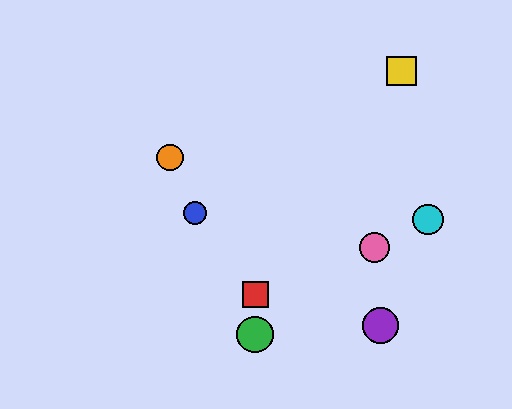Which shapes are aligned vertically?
The red square, the green circle are aligned vertically.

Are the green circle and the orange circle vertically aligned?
No, the green circle is at x≈255 and the orange circle is at x≈170.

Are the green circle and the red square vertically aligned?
Yes, both are at x≈255.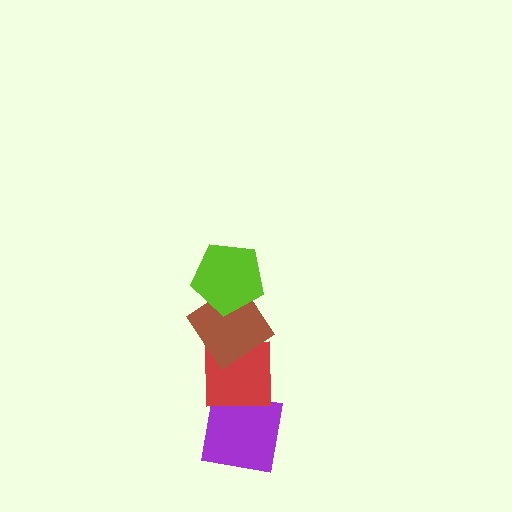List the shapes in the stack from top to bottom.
From top to bottom: the lime pentagon, the brown diamond, the red square, the purple square.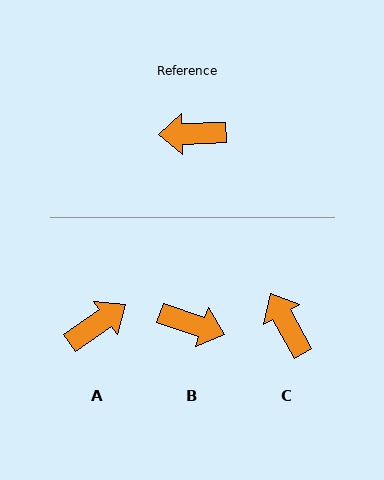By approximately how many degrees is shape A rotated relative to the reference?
Approximately 146 degrees clockwise.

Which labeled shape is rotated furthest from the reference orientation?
B, about 160 degrees away.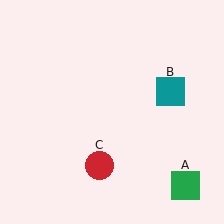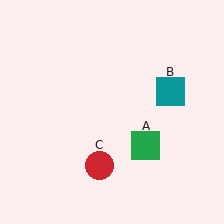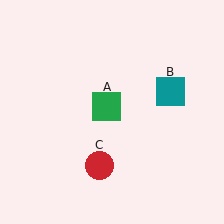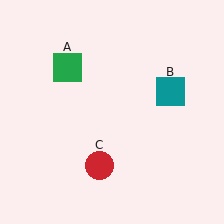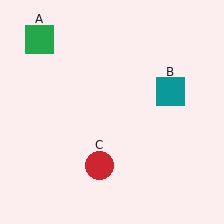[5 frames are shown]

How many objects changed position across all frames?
1 object changed position: green square (object A).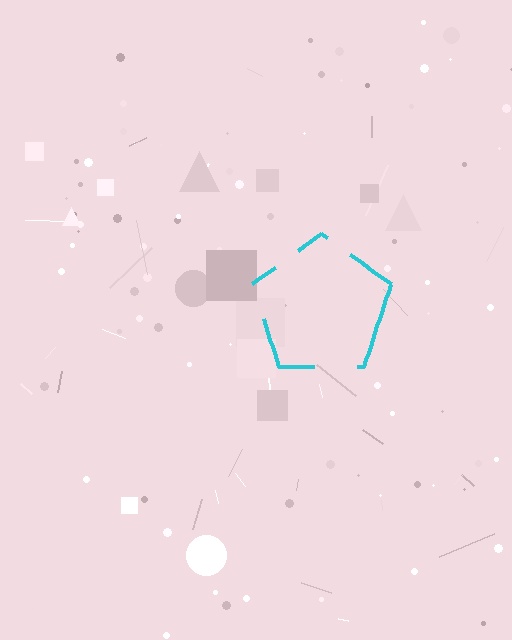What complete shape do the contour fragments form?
The contour fragments form a pentagon.